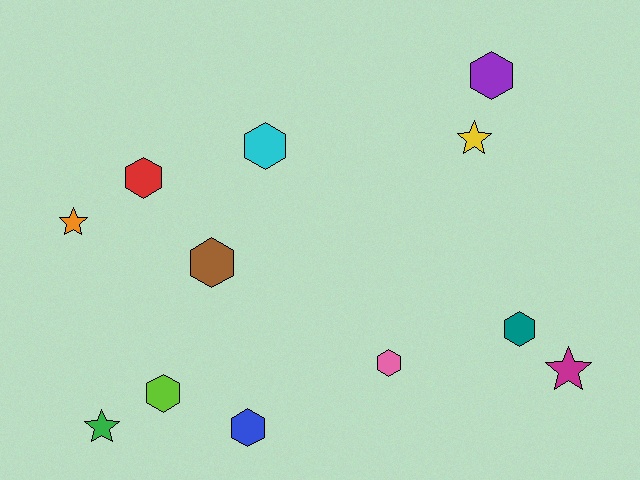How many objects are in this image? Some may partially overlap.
There are 12 objects.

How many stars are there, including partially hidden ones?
There are 4 stars.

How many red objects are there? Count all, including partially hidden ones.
There is 1 red object.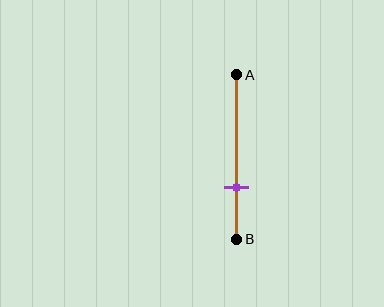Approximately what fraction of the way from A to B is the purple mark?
The purple mark is approximately 70% of the way from A to B.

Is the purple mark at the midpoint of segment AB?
No, the mark is at about 70% from A, not at the 50% midpoint.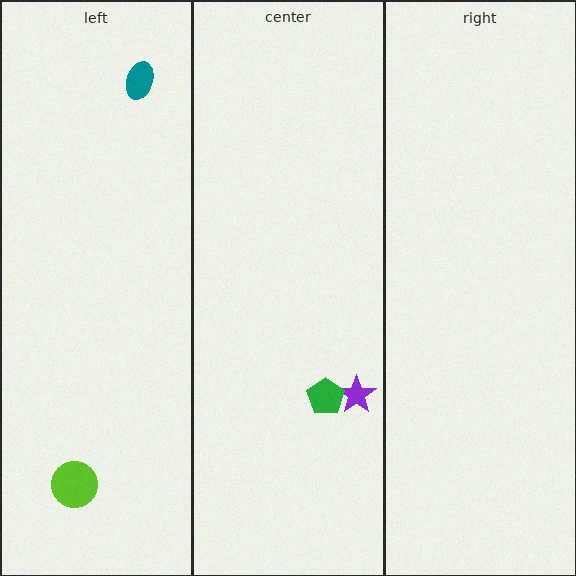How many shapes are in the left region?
2.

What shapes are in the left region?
The lime circle, the teal ellipse.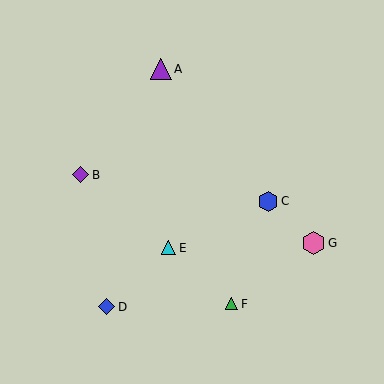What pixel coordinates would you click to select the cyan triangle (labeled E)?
Click at (169, 248) to select the cyan triangle E.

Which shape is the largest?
The pink hexagon (labeled G) is the largest.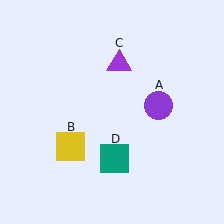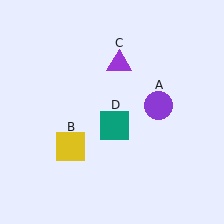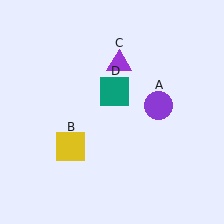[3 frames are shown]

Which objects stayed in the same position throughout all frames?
Purple circle (object A) and yellow square (object B) and purple triangle (object C) remained stationary.